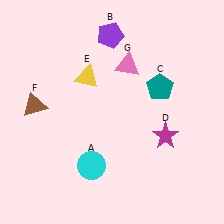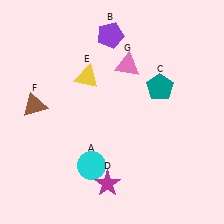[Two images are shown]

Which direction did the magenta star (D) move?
The magenta star (D) moved left.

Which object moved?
The magenta star (D) moved left.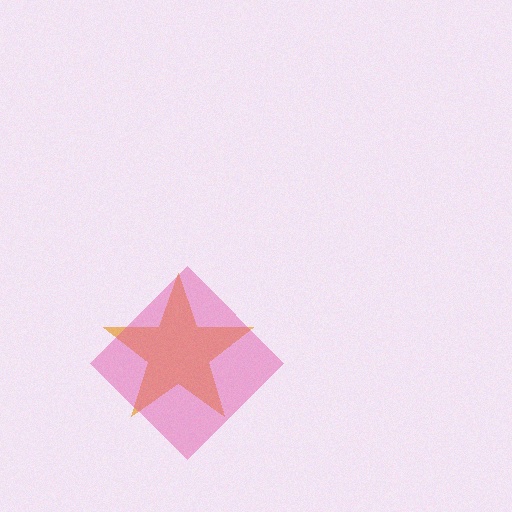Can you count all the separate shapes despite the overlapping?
Yes, there are 2 separate shapes.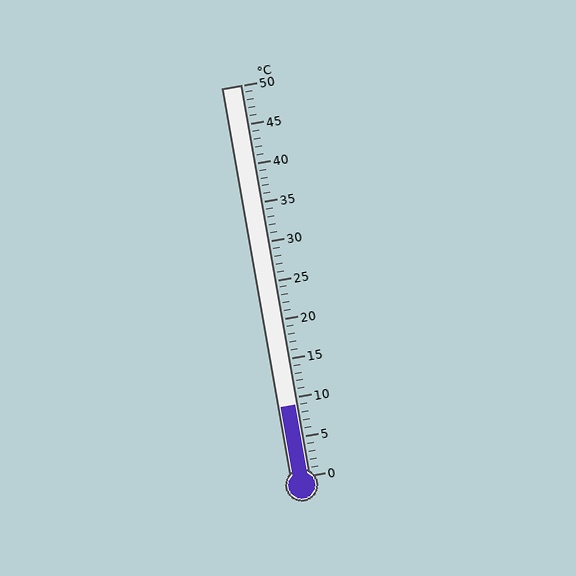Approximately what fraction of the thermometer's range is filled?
The thermometer is filled to approximately 20% of its range.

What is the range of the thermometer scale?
The thermometer scale ranges from 0°C to 50°C.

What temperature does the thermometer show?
The thermometer shows approximately 9°C.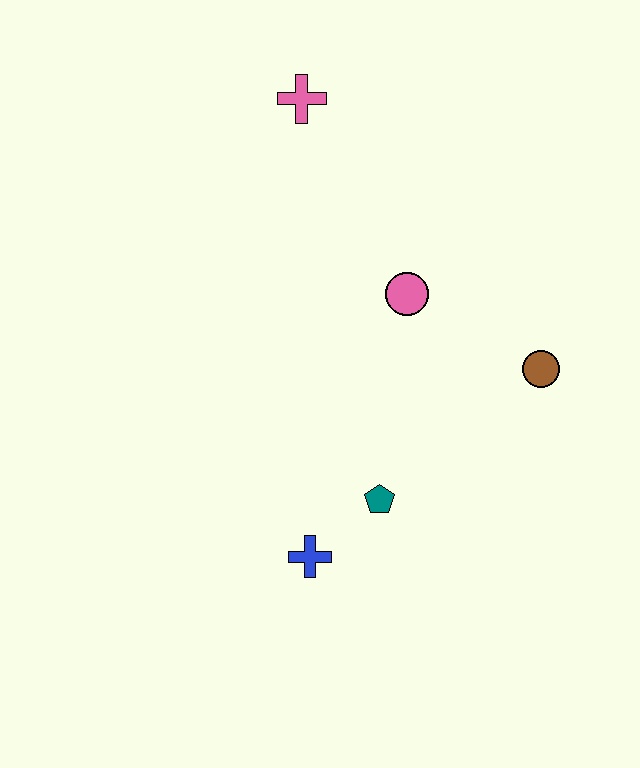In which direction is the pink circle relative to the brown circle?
The pink circle is to the left of the brown circle.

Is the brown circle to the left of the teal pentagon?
No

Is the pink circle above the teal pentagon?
Yes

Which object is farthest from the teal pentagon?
The pink cross is farthest from the teal pentagon.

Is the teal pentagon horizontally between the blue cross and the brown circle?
Yes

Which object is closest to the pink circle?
The brown circle is closest to the pink circle.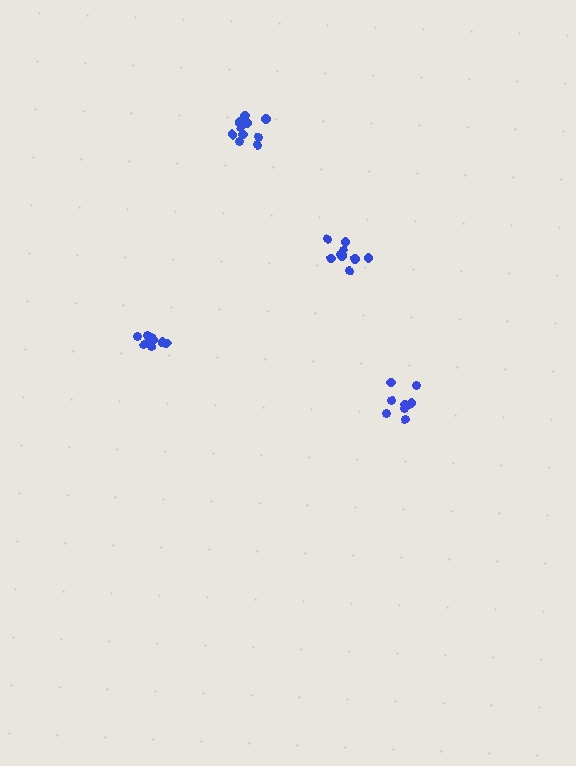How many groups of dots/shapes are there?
There are 4 groups.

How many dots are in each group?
Group 1: 9 dots, Group 2: 10 dots, Group 3: 9 dots, Group 4: 11 dots (39 total).